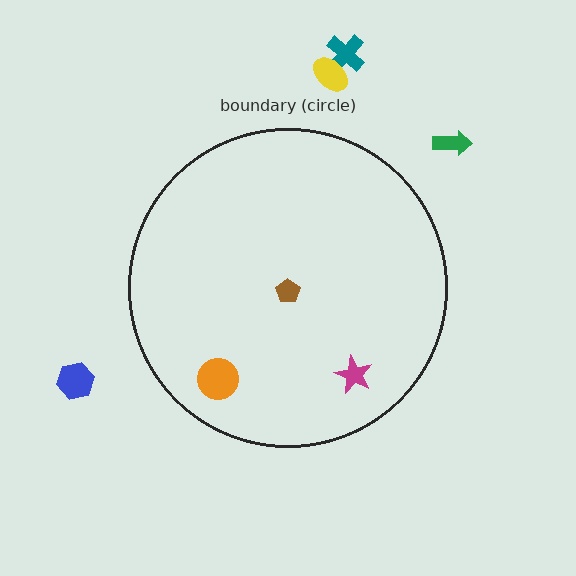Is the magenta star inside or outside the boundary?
Inside.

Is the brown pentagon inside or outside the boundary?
Inside.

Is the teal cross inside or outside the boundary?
Outside.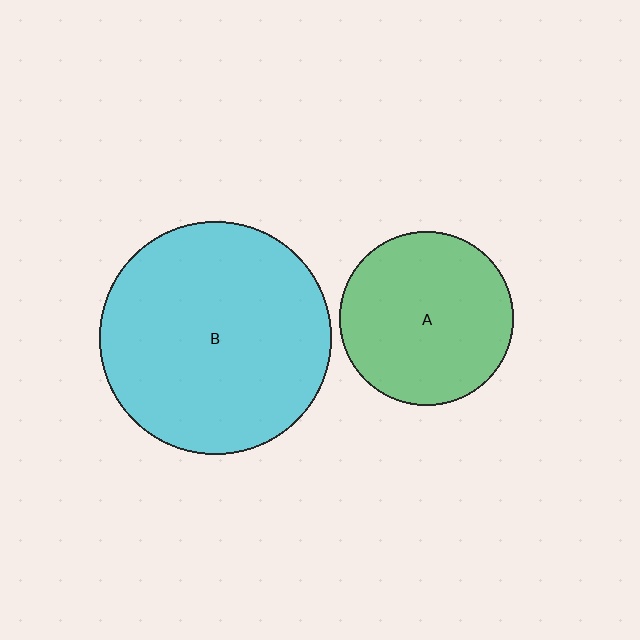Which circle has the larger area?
Circle B (cyan).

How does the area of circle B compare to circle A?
Approximately 1.8 times.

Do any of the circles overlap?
No, none of the circles overlap.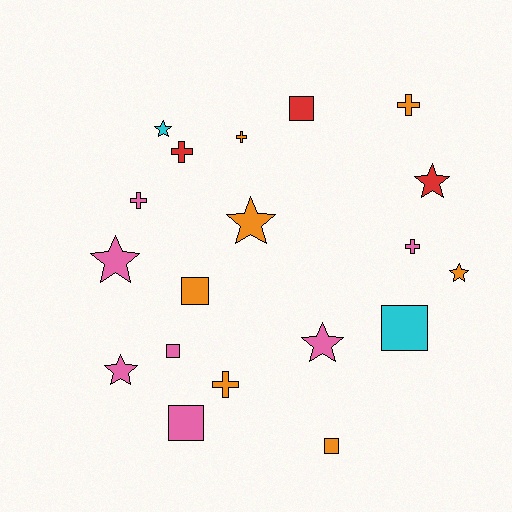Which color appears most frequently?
Pink, with 7 objects.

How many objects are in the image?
There are 19 objects.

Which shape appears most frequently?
Star, with 7 objects.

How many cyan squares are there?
There is 1 cyan square.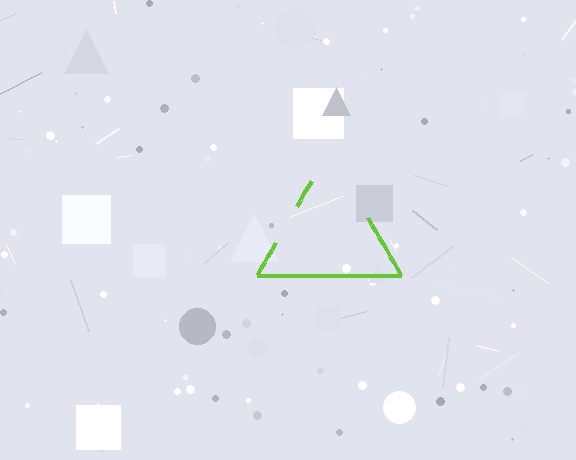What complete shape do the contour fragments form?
The contour fragments form a triangle.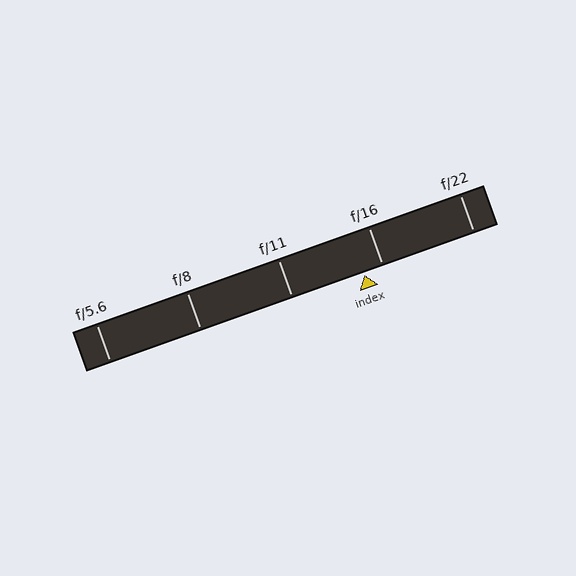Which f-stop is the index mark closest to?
The index mark is closest to f/16.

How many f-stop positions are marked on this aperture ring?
There are 5 f-stop positions marked.